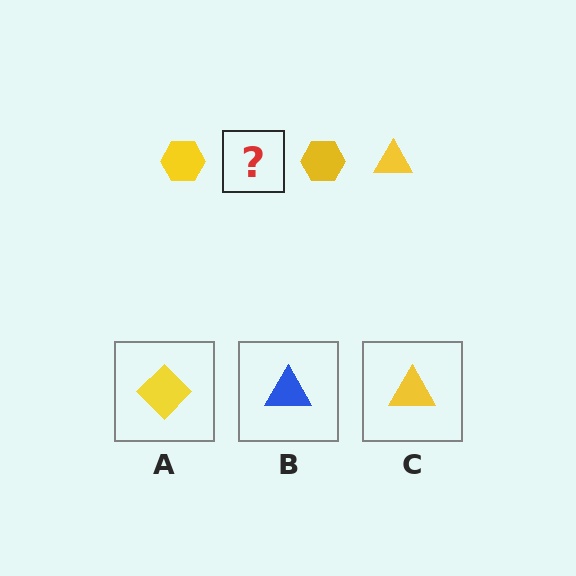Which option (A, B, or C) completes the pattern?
C.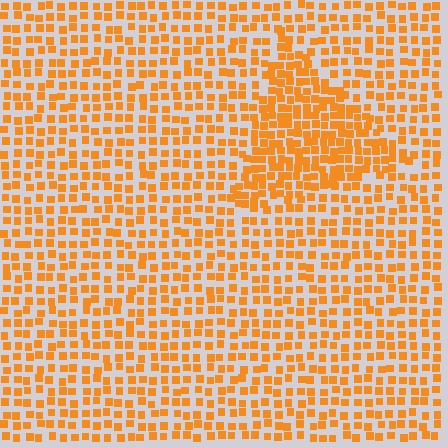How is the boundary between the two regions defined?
The boundary is defined by a change in element density (approximately 1.7x ratio). All elements are the same color, size, and shape.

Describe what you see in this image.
The image contains small orange elements arranged at two different densities. A triangle-shaped region is visible where the elements are more densely packed than the surrounding area.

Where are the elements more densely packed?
The elements are more densely packed inside the triangle boundary.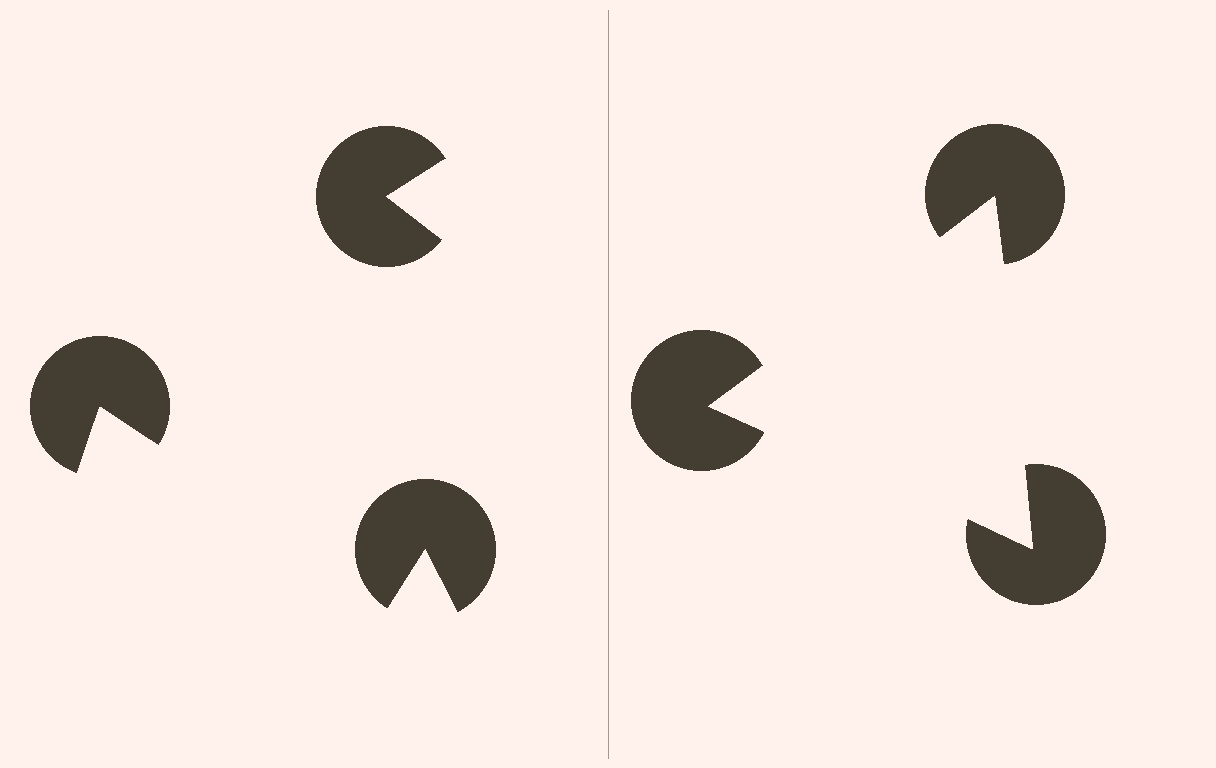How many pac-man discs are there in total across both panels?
6 — 3 on each side.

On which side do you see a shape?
An illusory triangle appears on the right side. On the left side the wedge cuts are rotated, so no coherent shape forms.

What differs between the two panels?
The pac-man discs are positioned identically on both sides; only the wedge orientations differ. On the right they align to a triangle; on the left they are misaligned.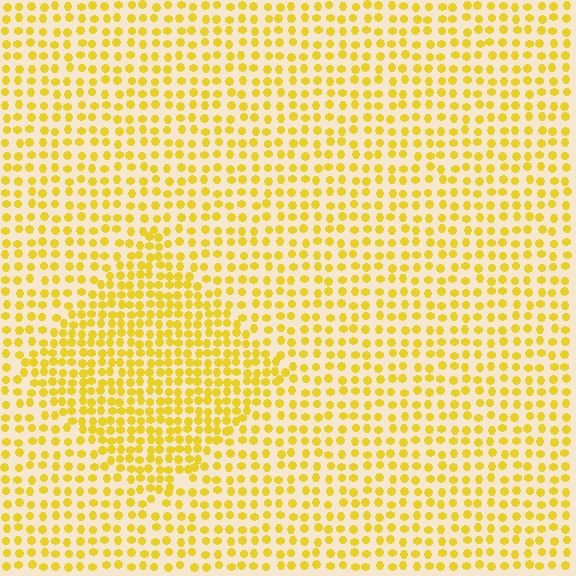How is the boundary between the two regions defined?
The boundary is defined by a change in element density (approximately 1.7x ratio). All elements are the same color, size, and shape.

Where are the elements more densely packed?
The elements are more densely packed inside the diamond boundary.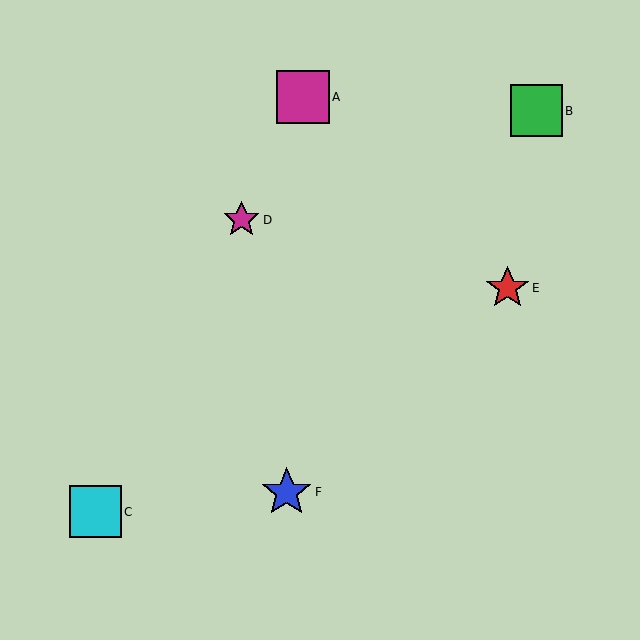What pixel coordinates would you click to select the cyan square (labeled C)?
Click at (95, 512) to select the cyan square C.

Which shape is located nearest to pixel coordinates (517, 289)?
The red star (labeled E) at (508, 288) is nearest to that location.